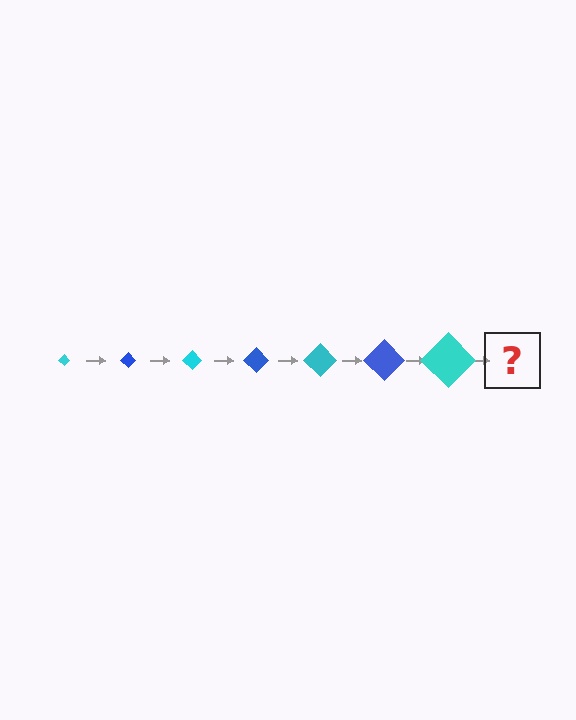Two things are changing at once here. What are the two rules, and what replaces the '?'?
The two rules are that the diamond grows larger each step and the color cycles through cyan and blue. The '?' should be a blue diamond, larger than the previous one.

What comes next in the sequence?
The next element should be a blue diamond, larger than the previous one.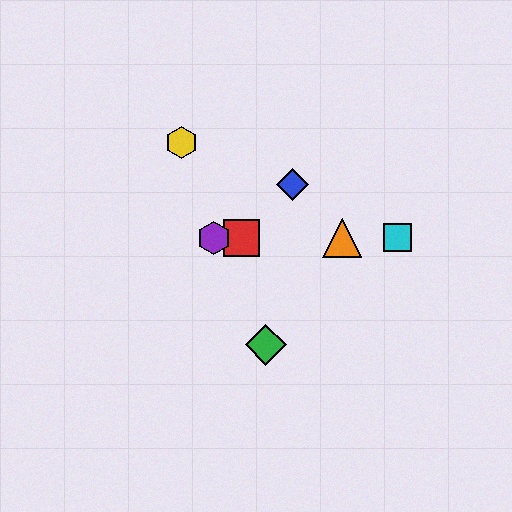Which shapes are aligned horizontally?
The red square, the purple hexagon, the orange triangle, the cyan square are aligned horizontally.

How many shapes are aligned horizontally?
4 shapes (the red square, the purple hexagon, the orange triangle, the cyan square) are aligned horizontally.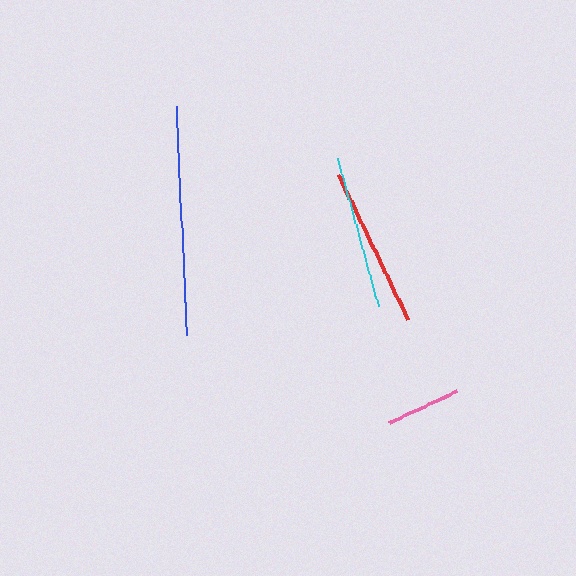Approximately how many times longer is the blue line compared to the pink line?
The blue line is approximately 3.1 times the length of the pink line.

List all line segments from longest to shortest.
From longest to shortest: blue, red, cyan, pink.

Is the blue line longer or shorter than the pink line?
The blue line is longer than the pink line.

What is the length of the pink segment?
The pink segment is approximately 74 pixels long.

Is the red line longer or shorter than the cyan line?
The red line is longer than the cyan line.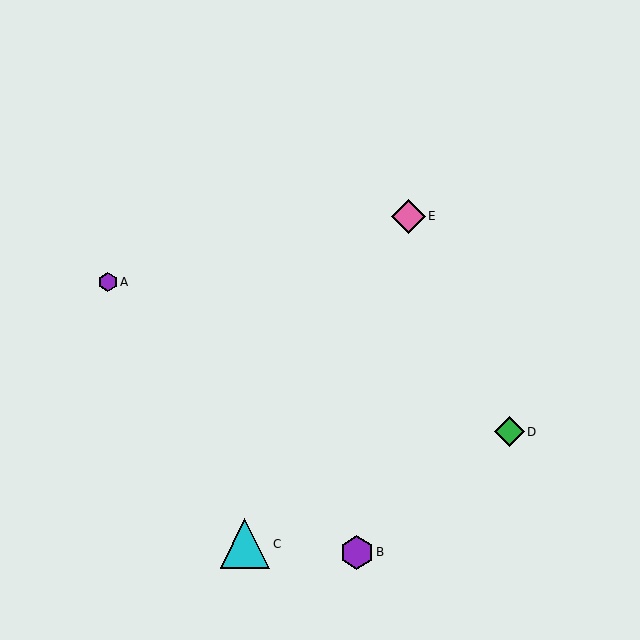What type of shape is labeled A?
Shape A is a purple hexagon.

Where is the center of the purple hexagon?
The center of the purple hexagon is at (108, 282).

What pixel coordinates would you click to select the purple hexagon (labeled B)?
Click at (357, 552) to select the purple hexagon B.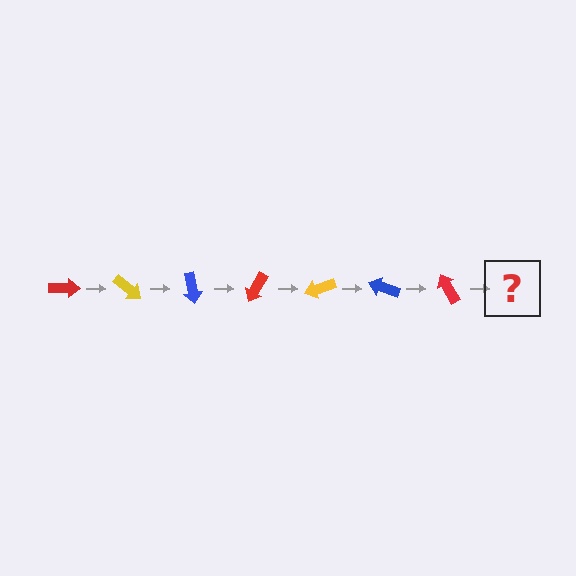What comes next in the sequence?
The next element should be a yellow arrow, rotated 280 degrees from the start.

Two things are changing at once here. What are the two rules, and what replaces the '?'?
The two rules are that it rotates 40 degrees each step and the color cycles through red, yellow, and blue. The '?' should be a yellow arrow, rotated 280 degrees from the start.